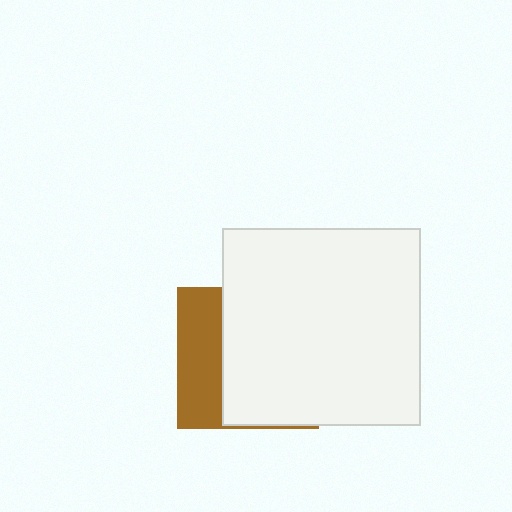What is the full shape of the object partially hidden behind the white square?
The partially hidden object is a brown square.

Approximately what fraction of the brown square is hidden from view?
Roughly 67% of the brown square is hidden behind the white square.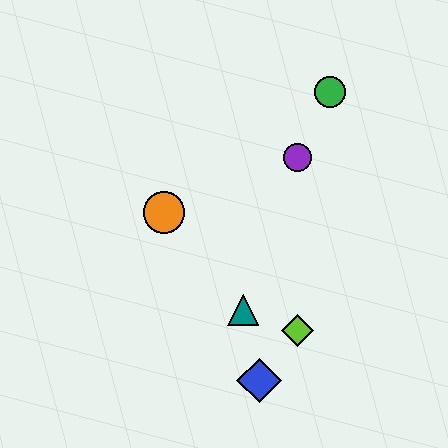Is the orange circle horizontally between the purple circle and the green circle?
No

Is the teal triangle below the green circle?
Yes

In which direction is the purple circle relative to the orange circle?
The purple circle is to the right of the orange circle.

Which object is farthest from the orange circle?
The green circle is farthest from the orange circle.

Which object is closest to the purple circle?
The green circle is closest to the purple circle.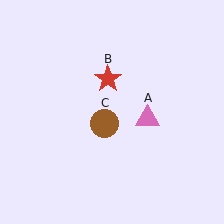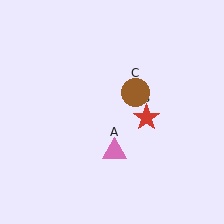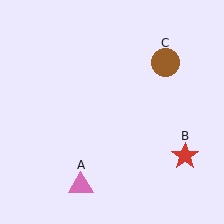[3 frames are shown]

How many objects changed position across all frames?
3 objects changed position: pink triangle (object A), red star (object B), brown circle (object C).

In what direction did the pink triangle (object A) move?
The pink triangle (object A) moved down and to the left.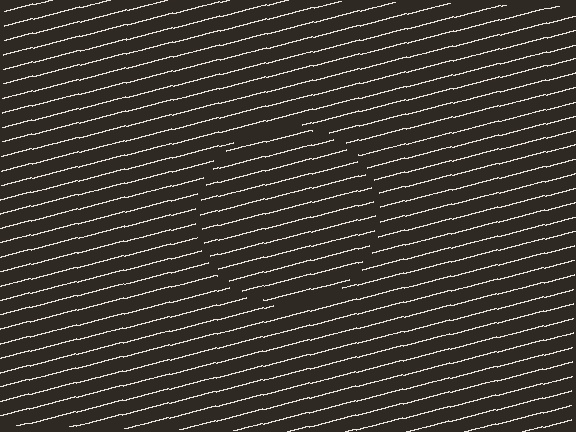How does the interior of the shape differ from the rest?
The interior of the shape contains the same grating, shifted by half a period — the contour is defined by the phase discontinuity where line-ends from the inner and outer gratings abut.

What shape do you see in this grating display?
An illusory circle. The interior of the shape contains the same grating, shifted by half a period — the contour is defined by the phase discontinuity where line-ends from the inner and outer gratings abut.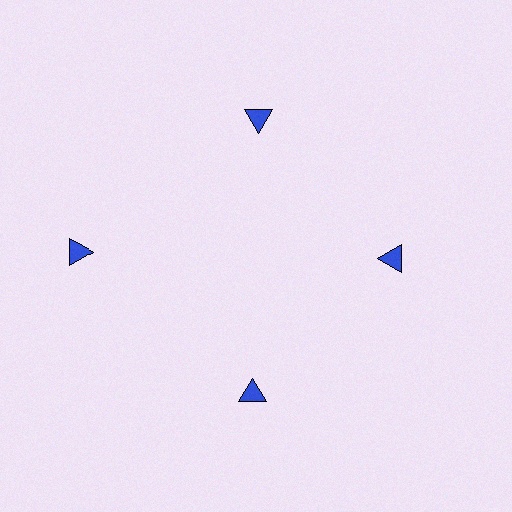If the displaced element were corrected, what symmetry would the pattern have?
It would have 4-fold rotational symmetry — the pattern would map onto itself every 90 degrees.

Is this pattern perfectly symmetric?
No. The 4 blue triangles are arranged in a ring, but one element near the 9 o'clock position is pushed outward from the center, breaking the 4-fold rotational symmetry.